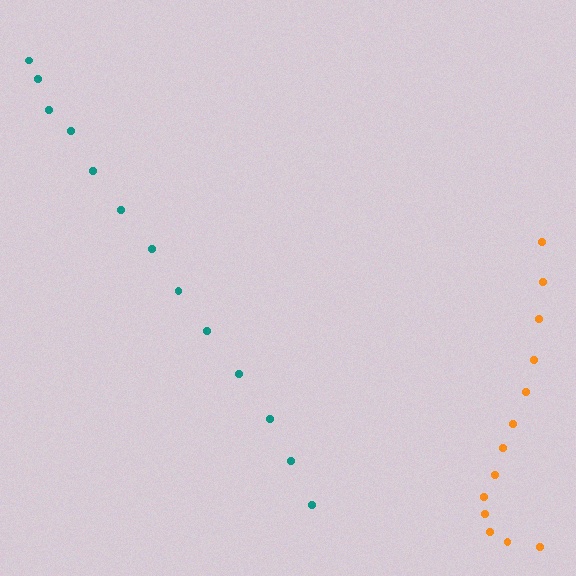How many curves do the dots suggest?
There are 2 distinct paths.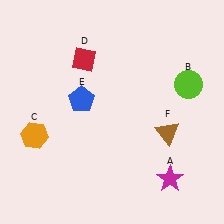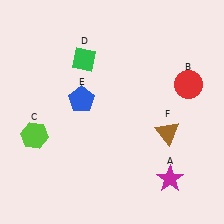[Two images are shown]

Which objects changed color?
B changed from lime to red. C changed from orange to lime. D changed from red to green.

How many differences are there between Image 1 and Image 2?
There are 3 differences between the two images.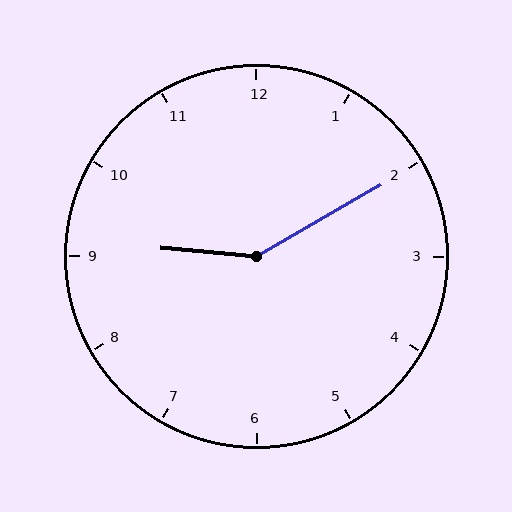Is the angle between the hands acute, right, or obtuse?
It is obtuse.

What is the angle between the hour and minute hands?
Approximately 145 degrees.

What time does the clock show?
9:10.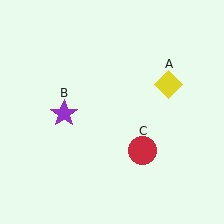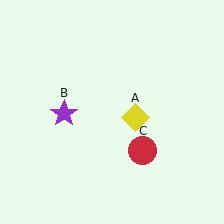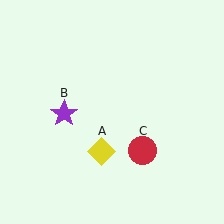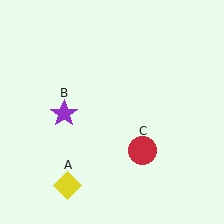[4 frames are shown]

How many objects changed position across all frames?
1 object changed position: yellow diamond (object A).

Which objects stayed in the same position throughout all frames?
Purple star (object B) and red circle (object C) remained stationary.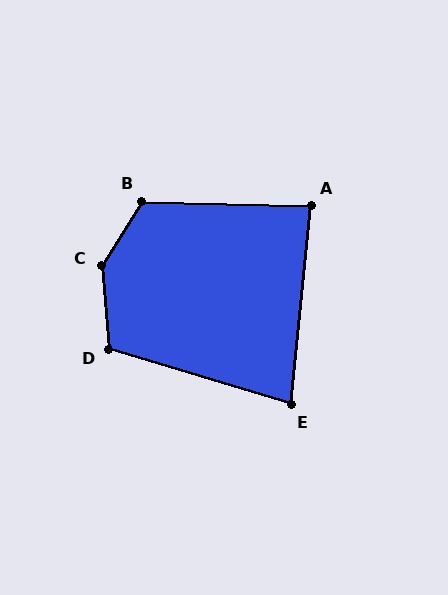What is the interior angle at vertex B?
Approximately 121 degrees (obtuse).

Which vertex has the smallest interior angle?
E, at approximately 79 degrees.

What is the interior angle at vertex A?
Approximately 86 degrees (approximately right).